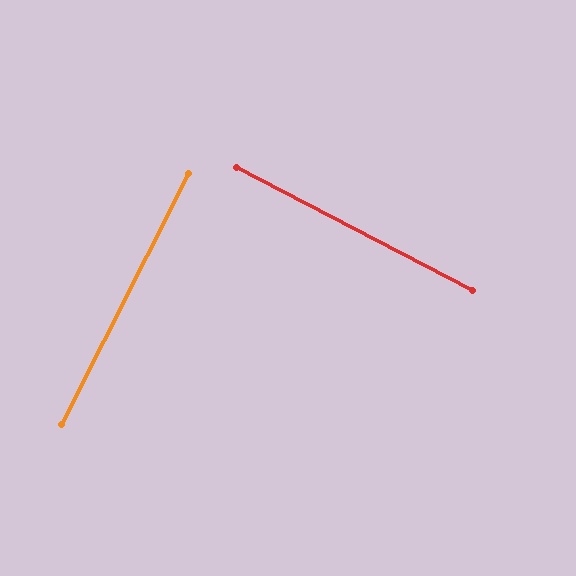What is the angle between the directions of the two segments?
Approximately 89 degrees.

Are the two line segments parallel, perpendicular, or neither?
Perpendicular — they meet at approximately 89°.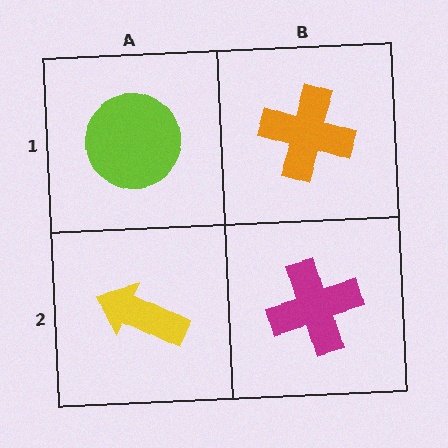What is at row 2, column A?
A yellow arrow.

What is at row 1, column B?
An orange cross.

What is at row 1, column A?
A lime circle.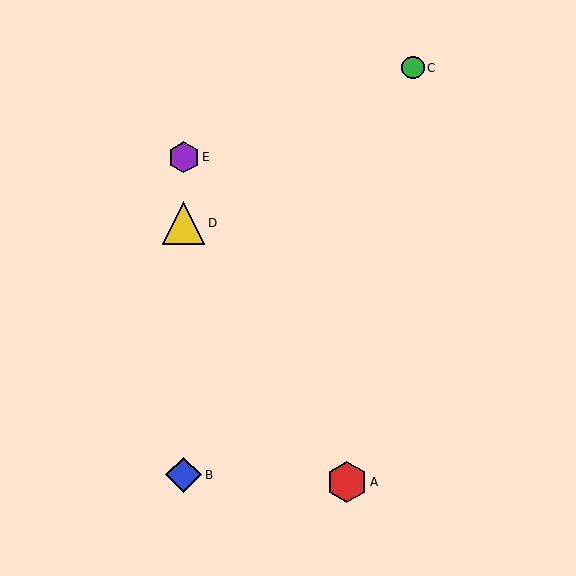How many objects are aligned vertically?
3 objects (B, D, E) are aligned vertically.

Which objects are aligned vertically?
Objects B, D, E are aligned vertically.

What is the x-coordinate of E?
Object E is at x≈184.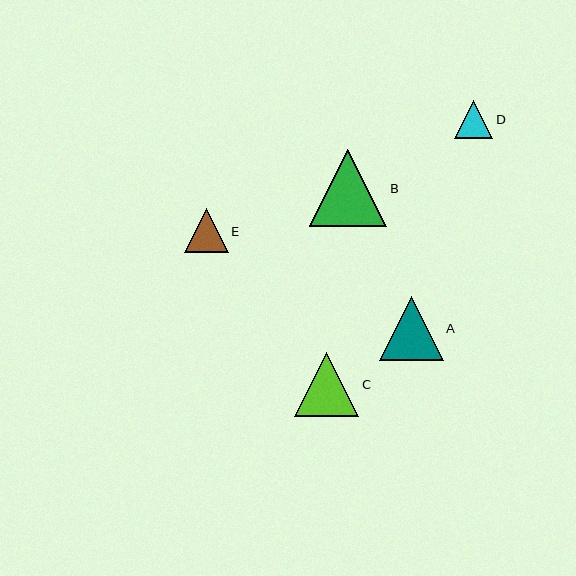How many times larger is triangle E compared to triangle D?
Triangle E is approximately 1.2 times the size of triangle D.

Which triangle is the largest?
Triangle B is the largest with a size of approximately 77 pixels.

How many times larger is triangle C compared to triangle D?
Triangle C is approximately 1.7 times the size of triangle D.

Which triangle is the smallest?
Triangle D is the smallest with a size of approximately 38 pixels.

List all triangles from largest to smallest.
From largest to smallest: B, C, A, E, D.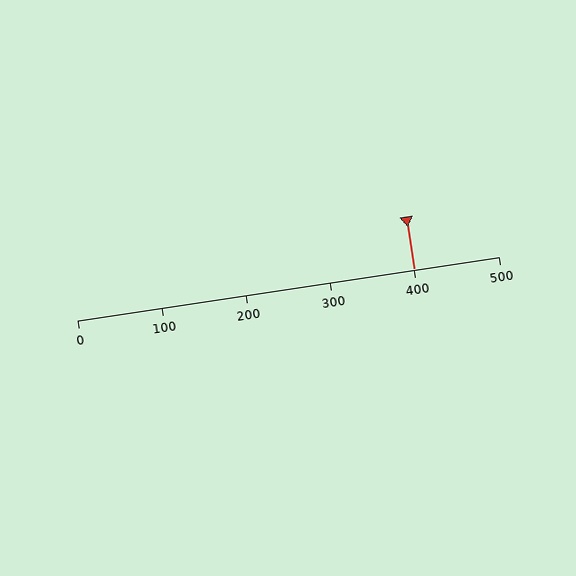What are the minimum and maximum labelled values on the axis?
The axis runs from 0 to 500.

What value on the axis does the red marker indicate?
The marker indicates approximately 400.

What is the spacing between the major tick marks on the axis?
The major ticks are spaced 100 apart.